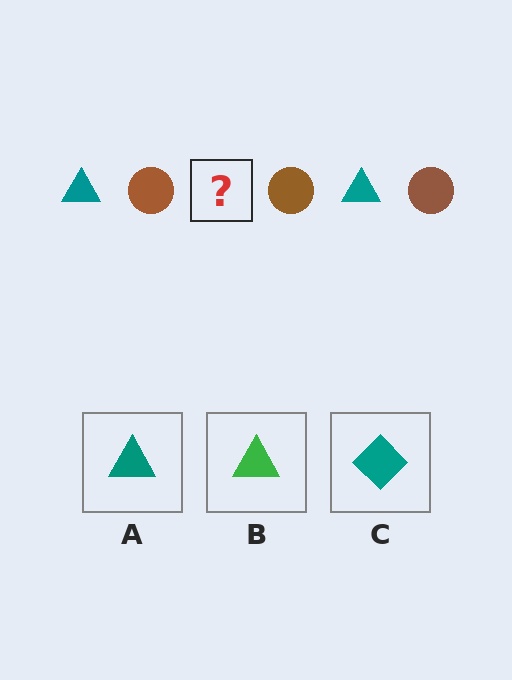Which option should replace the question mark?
Option A.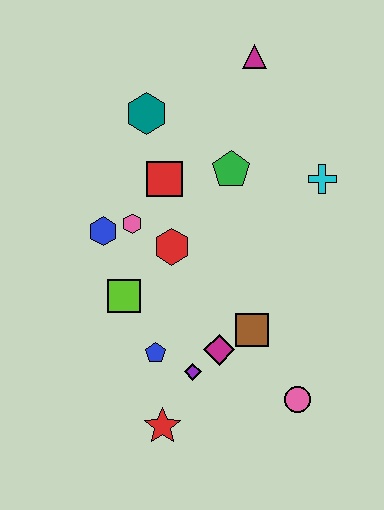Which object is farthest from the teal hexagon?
The pink circle is farthest from the teal hexagon.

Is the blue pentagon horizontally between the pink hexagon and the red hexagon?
Yes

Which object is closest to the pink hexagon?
The blue hexagon is closest to the pink hexagon.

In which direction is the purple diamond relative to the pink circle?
The purple diamond is to the left of the pink circle.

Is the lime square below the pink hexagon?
Yes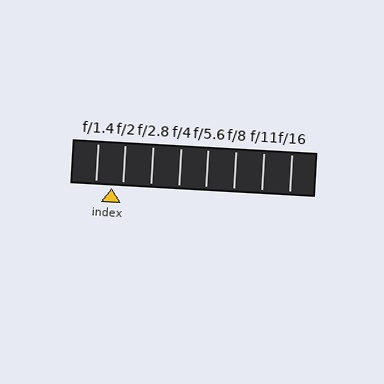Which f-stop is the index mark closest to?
The index mark is closest to f/2.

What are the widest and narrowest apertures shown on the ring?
The widest aperture shown is f/1.4 and the narrowest is f/16.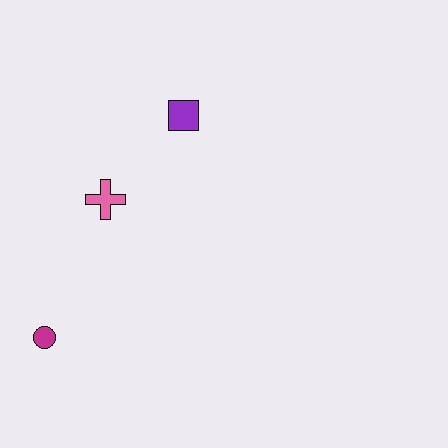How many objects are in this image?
There are 3 objects.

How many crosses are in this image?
There is 1 cross.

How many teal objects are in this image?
There are no teal objects.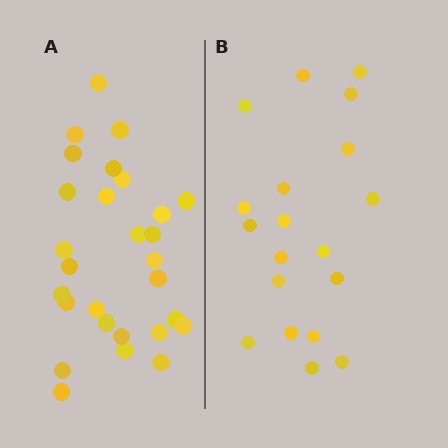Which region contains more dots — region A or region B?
Region A (the left region) has more dots.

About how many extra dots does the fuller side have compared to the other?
Region A has roughly 8 or so more dots than region B.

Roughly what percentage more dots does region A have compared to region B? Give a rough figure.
About 45% more.